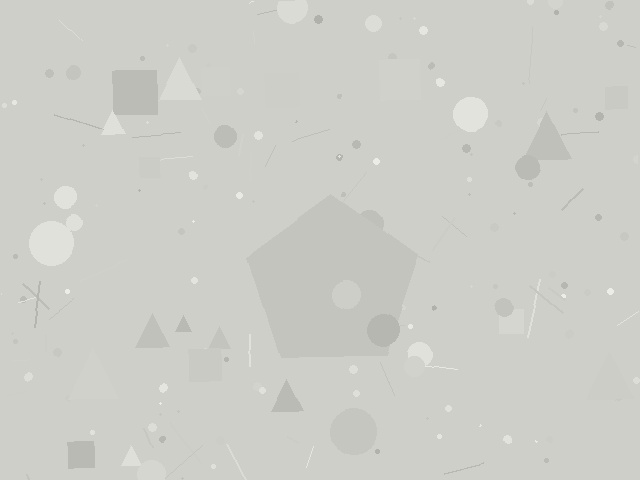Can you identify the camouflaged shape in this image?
The camouflaged shape is a pentagon.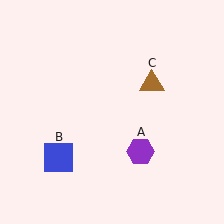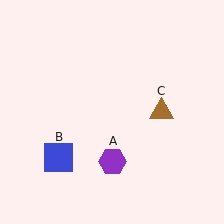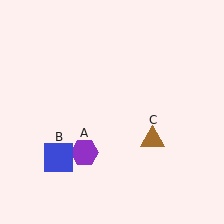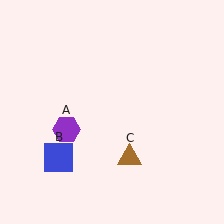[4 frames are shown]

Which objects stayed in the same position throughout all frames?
Blue square (object B) remained stationary.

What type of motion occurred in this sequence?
The purple hexagon (object A), brown triangle (object C) rotated clockwise around the center of the scene.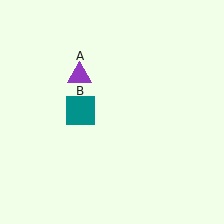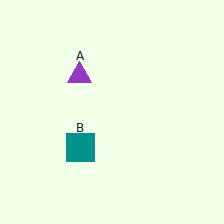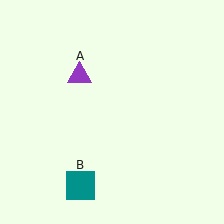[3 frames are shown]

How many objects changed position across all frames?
1 object changed position: teal square (object B).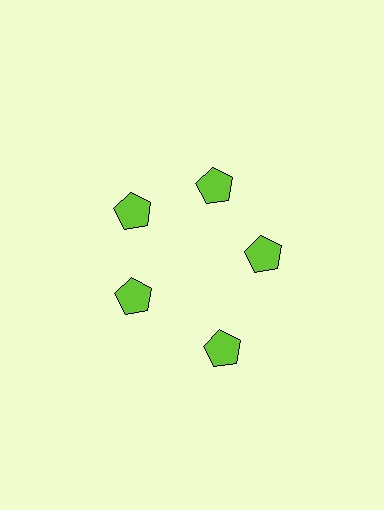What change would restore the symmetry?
The symmetry would be restored by moving it inward, back onto the ring so that all 5 pentagons sit at equal angles and equal distance from the center.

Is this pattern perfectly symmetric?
No. The 5 lime pentagons are arranged in a ring, but one element near the 5 o'clock position is pushed outward from the center, breaking the 5-fold rotational symmetry.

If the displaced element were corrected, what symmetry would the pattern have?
It would have 5-fold rotational symmetry — the pattern would map onto itself every 72 degrees.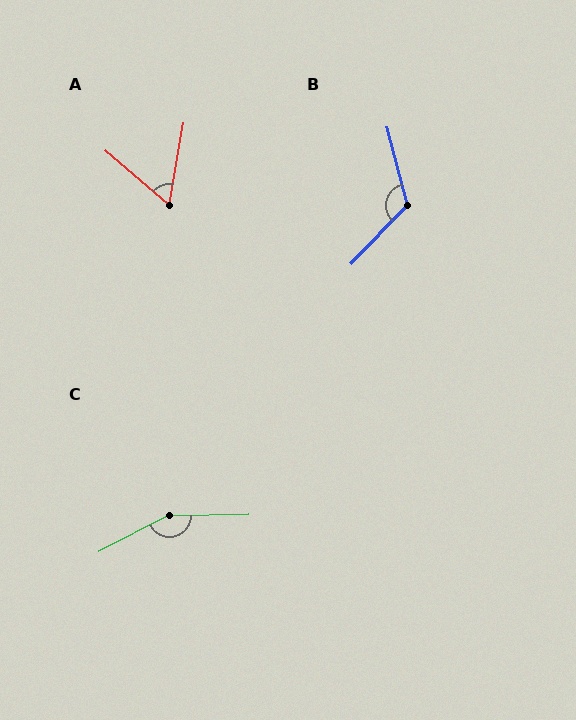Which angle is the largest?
C, at approximately 154 degrees.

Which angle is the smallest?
A, at approximately 59 degrees.